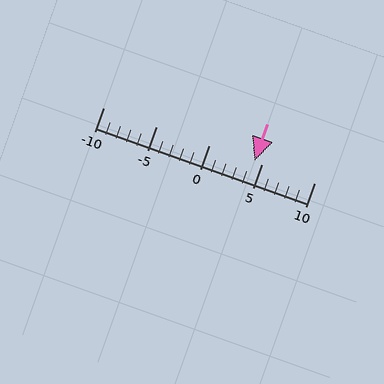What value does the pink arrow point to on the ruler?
The pink arrow points to approximately 4.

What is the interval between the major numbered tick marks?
The major tick marks are spaced 5 units apart.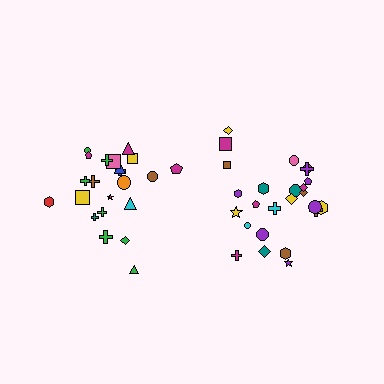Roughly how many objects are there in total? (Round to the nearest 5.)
Roughly 45 objects in total.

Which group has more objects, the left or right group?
The right group.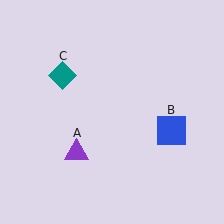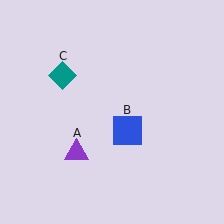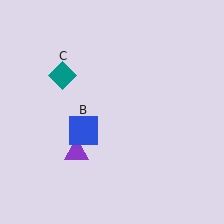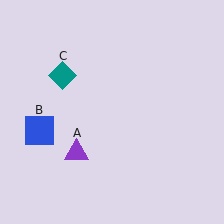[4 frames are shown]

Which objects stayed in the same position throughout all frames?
Purple triangle (object A) and teal diamond (object C) remained stationary.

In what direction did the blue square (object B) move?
The blue square (object B) moved left.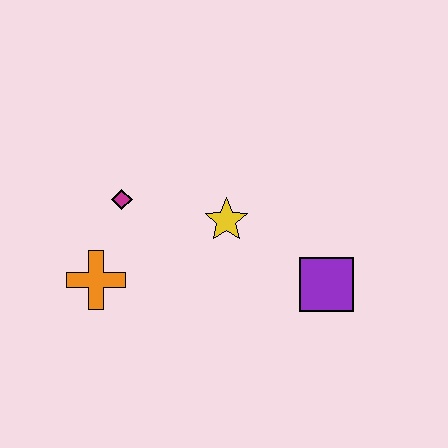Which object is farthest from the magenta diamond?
The purple square is farthest from the magenta diamond.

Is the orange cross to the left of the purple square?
Yes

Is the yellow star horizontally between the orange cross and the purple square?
Yes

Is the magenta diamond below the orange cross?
No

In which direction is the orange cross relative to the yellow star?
The orange cross is to the left of the yellow star.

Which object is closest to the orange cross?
The magenta diamond is closest to the orange cross.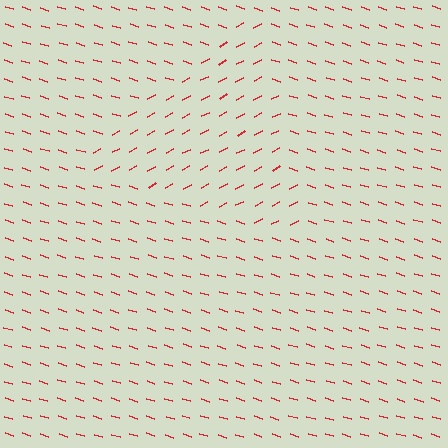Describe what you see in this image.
The image is filled with small red line segments. A triangle region in the image has lines oriented differently from the surrounding lines, creating a visible texture boundary.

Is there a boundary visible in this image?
Yes, there is a texture boundary formed by a change in line orientation.